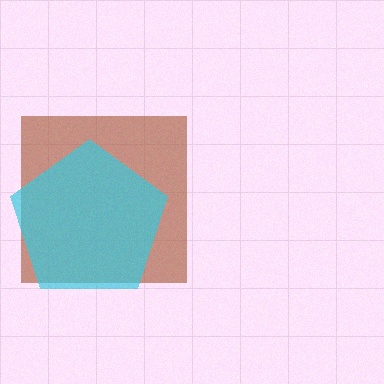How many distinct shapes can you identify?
There are 2 distinct shapes: a brown square, a cyan pentagon.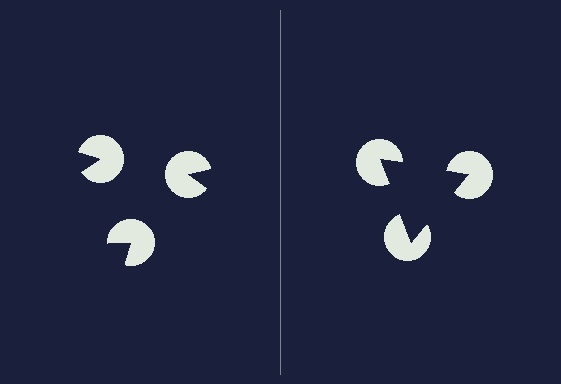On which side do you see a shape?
An illusory triangle appears on the right side. On the left side the wedge cuts are rotated, so no coherent shape forms.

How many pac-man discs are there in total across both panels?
6 — 3 on each side.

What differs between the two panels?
The pac-man discs are positioned identically on both sides; only the wedge orientations differ. On the right they align to a triangle; on the left they are misaligned.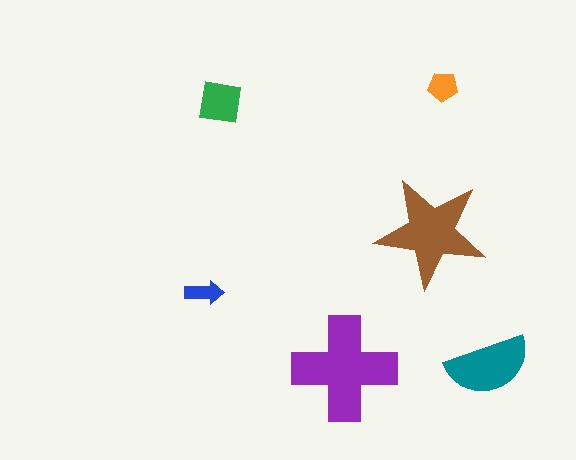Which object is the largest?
The purple cross.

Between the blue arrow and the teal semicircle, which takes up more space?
The teal semicircle.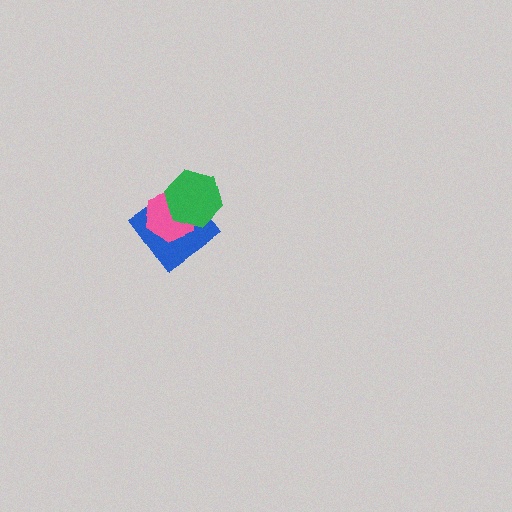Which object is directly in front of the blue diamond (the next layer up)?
The pink hexagon is directly in front of the blue diamond.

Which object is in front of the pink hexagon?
The green hexagon is in front of the pink hexagon.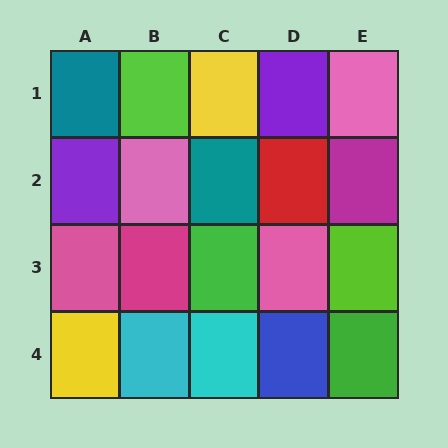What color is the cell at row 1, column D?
Purple.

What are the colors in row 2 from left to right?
Purple, pink, teal, red, magenta.